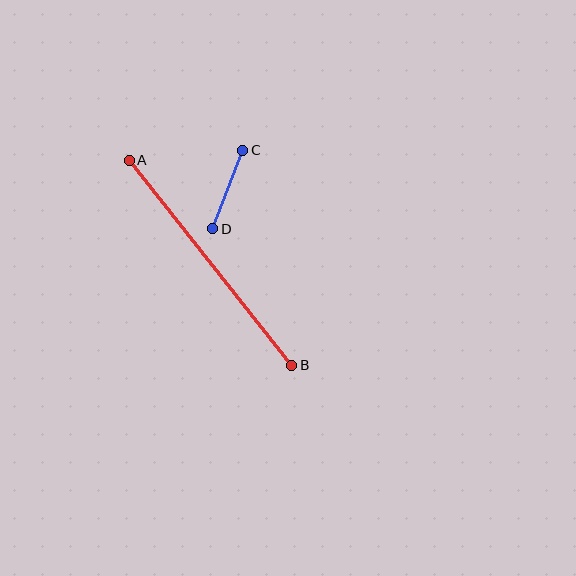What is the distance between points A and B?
The distance is approximately 261 pixels.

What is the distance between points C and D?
The distance is approximately 84 pixels.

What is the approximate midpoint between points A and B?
The midpoint is at approximately (210, 263) pixels.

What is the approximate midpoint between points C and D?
The midpoint is at approximately (228, 190) pixels.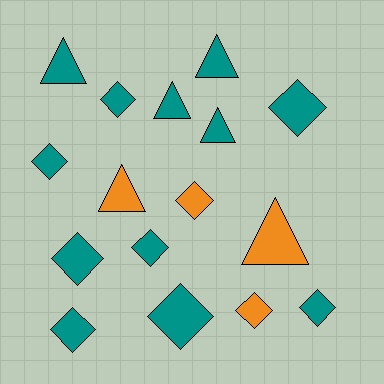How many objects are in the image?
There are 16 objects.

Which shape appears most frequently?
Diamond, with 10 objects.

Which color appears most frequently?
Teal, with 12 objects.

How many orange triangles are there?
There are 2 orange triangles.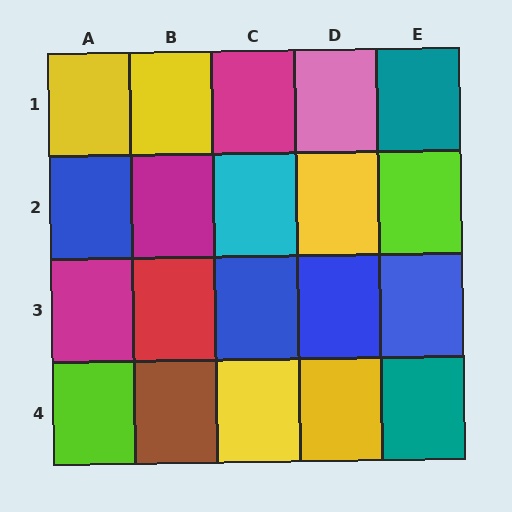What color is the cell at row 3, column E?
Blue.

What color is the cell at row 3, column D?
Blue.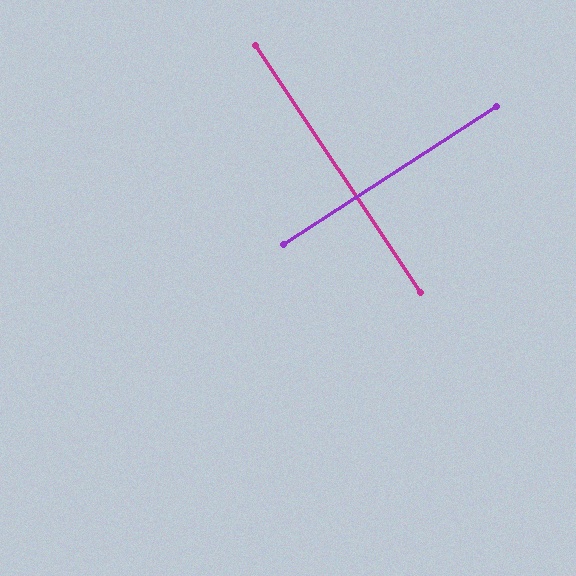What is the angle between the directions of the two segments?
Approximately 89 degrees.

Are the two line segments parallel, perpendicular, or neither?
Perpendicular — they meet at approximately 89°.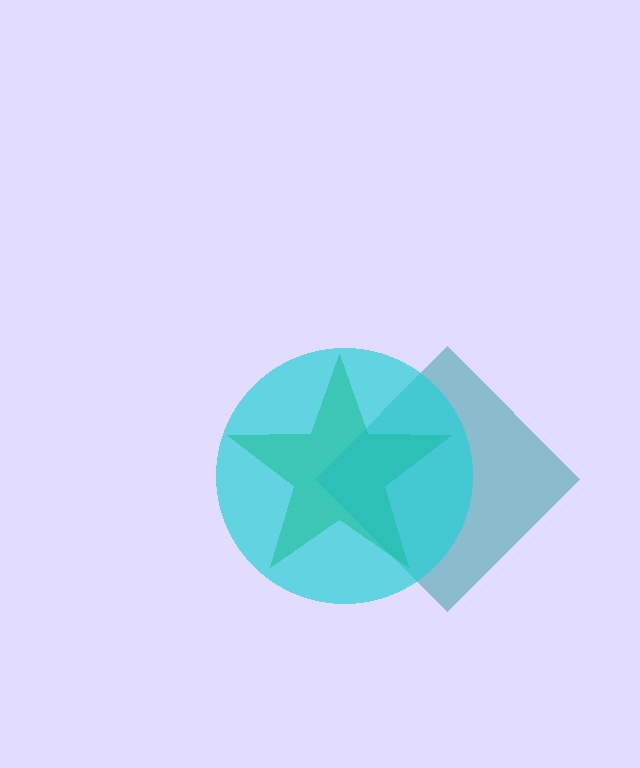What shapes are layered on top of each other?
The layered shapes are: a green star, a teal diamond, a cyan circle.